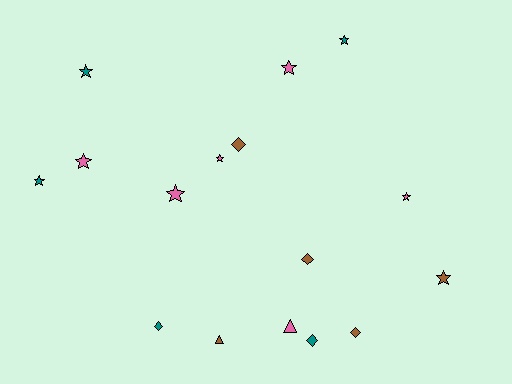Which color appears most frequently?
Pink, with 6 objects.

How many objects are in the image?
There are 16 objects.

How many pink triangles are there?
There is 1 pink triangle.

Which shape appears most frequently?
Star, with 9 objects.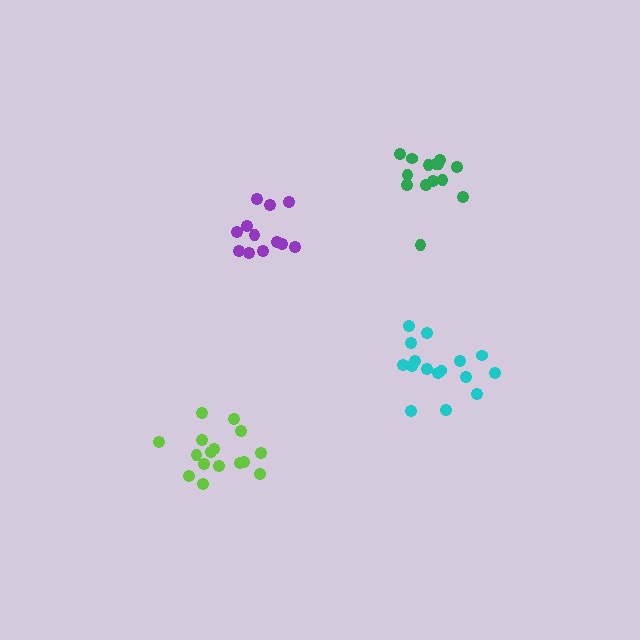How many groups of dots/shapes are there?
There are 4 groups.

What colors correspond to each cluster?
The clusters are colored: green, purple, cyan, lime.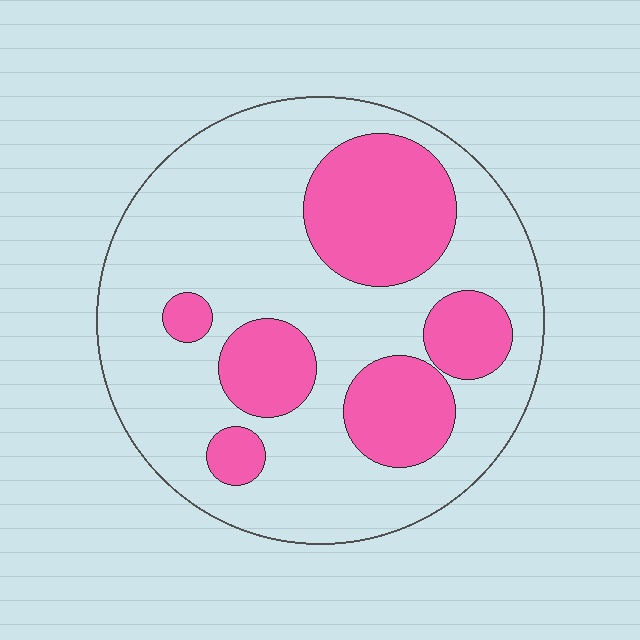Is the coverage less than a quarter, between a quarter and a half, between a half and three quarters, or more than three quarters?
Between a quarter and a half.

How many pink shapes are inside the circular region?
6.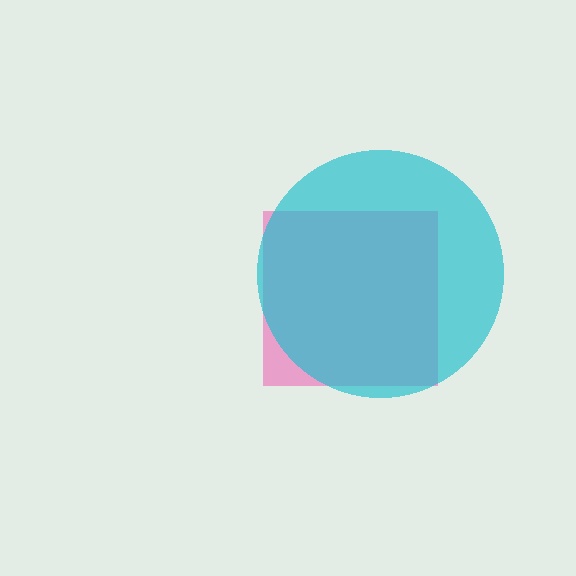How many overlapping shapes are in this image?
There are 2 overlapping shapes in the image.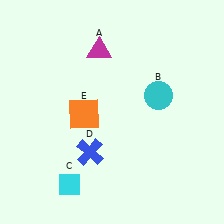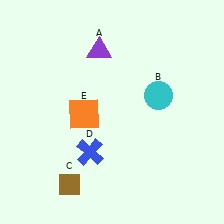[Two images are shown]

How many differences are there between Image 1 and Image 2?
There are 2 differences between the two images.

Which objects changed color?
A changed from magenta to purple. C changed from cyan to brown.